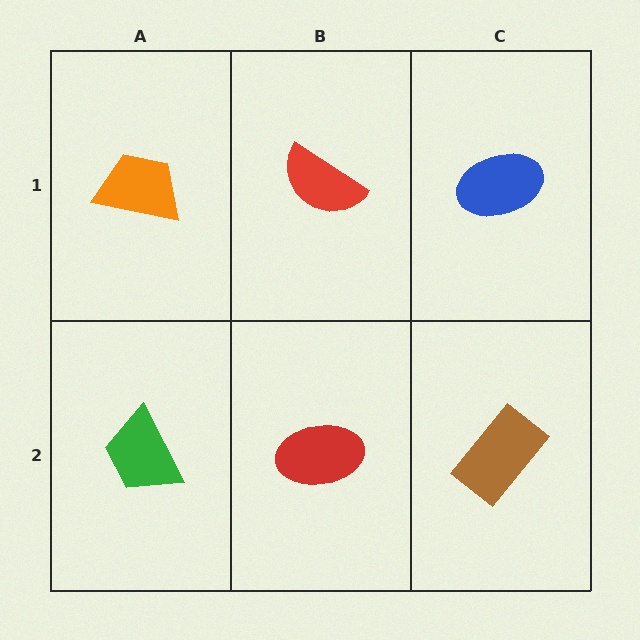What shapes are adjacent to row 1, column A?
A green trapezoid (row 2, column A), a red semicircle (row 1, column B).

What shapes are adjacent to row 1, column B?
A red ellipse (row 2, column B), an orange trapezoid (row 1, column A), a blue ellipse (row 1, column C).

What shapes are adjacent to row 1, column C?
A brown rectangle (row 2, column C), a red semicircle (row 1, column B).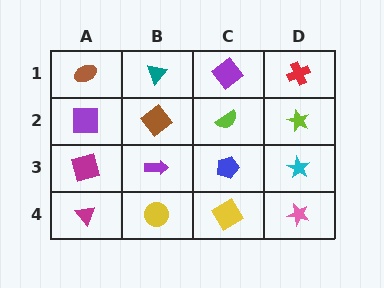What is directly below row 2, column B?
A purple arrow.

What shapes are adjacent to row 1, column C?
A lime semicircle (row 2, column C), a teal triangle (row 1, column B), a red cross (row 1, column D).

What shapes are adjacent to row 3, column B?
A brown diamond (row 2, column B), a yellow circle (row 4, column B), a magenta square (row 3, column A), a blue pentagon (row 3, column C).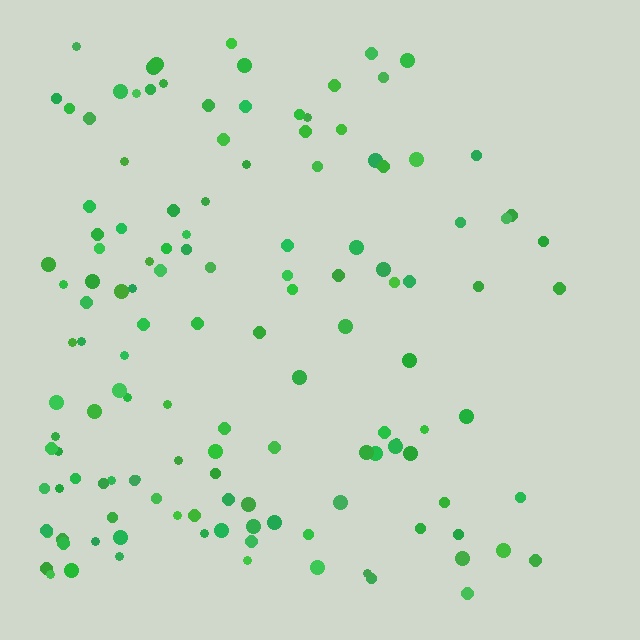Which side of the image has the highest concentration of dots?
The left.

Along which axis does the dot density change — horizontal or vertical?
Horizontal.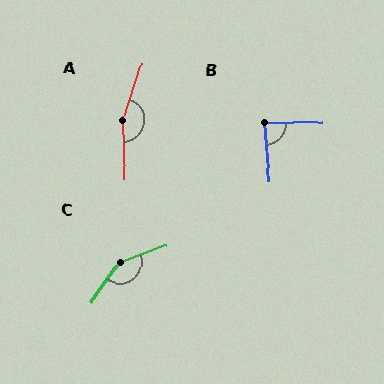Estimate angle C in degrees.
Approximately 145 degrees.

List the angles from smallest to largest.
B (87°), C (145°), A (159°).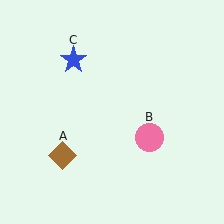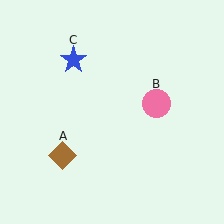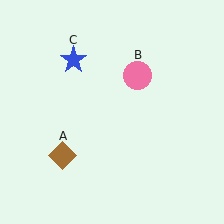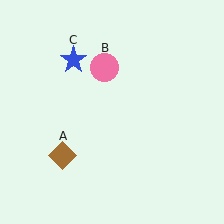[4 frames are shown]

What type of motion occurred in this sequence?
The pink circle (object B) rotated counterclockwise around the center of the scene.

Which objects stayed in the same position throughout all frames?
Brown diamond (object A) and blue star (object C) remained stationary.